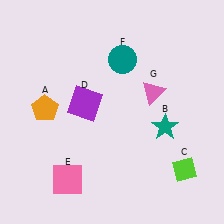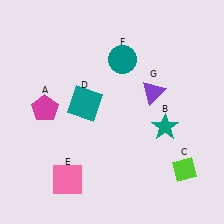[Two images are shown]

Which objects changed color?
A changed from orange to magenta. D changed from purple to teal. G changed from pink to purple.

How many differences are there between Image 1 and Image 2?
There are 3 differences between the two images.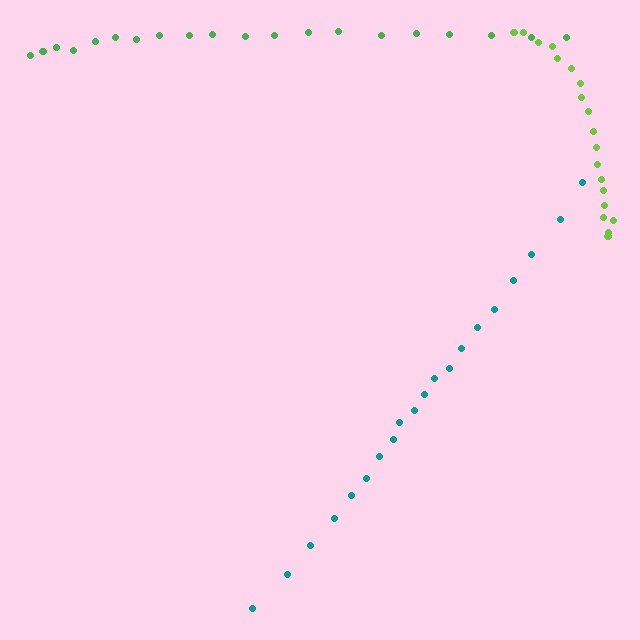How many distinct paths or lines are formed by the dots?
There are 3 distinct paths.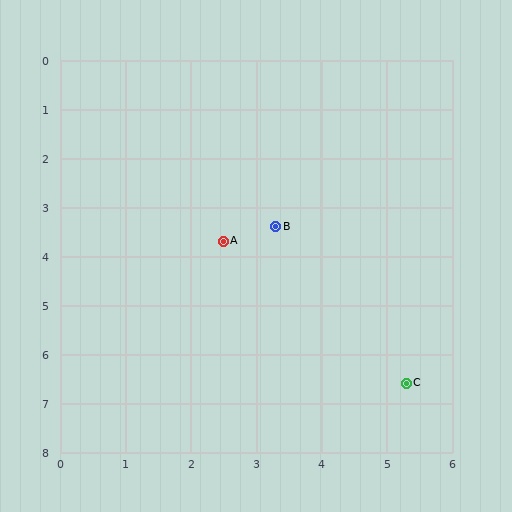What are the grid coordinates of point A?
Point A is at approximately (2.5, 3.7).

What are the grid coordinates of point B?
Point B is at approximately (3.3, 3.4).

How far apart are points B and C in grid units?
Points B and C are about 3.8 grid units apart.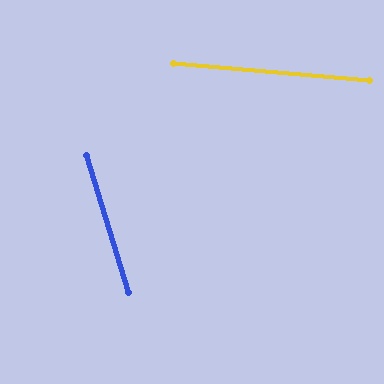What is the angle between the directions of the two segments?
Approximately 68 degrees.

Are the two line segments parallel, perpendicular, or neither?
Neither parallel nor perpendicular — they differ by about 68°.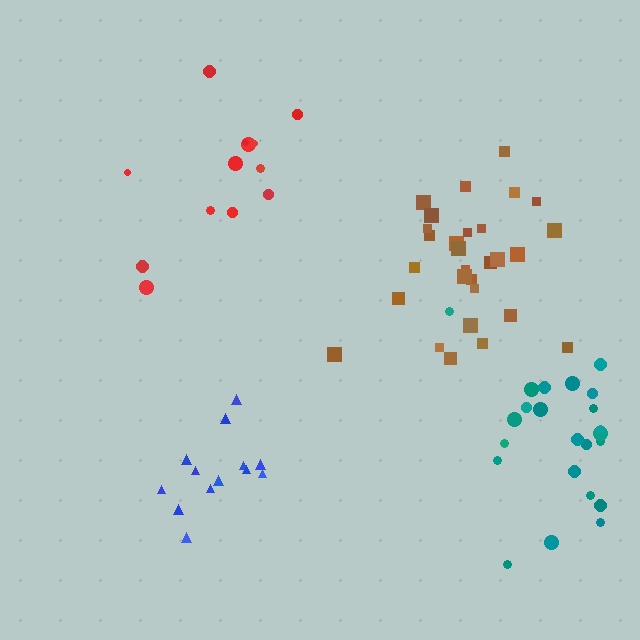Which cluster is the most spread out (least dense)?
Red.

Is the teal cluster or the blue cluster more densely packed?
Blue.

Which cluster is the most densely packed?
Brown.